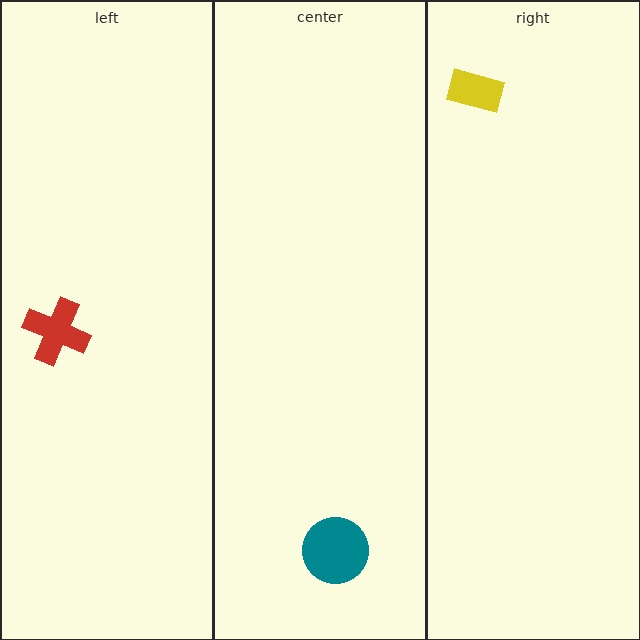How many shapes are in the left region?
1.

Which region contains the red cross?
The left region.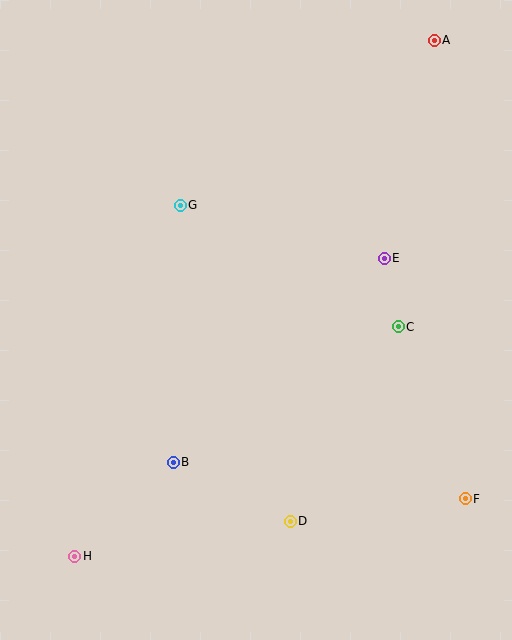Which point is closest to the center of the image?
Point G at (180, 205) is closest to the center.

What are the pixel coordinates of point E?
Point E is at (384, 258).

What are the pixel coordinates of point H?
Point H is at (75, 556).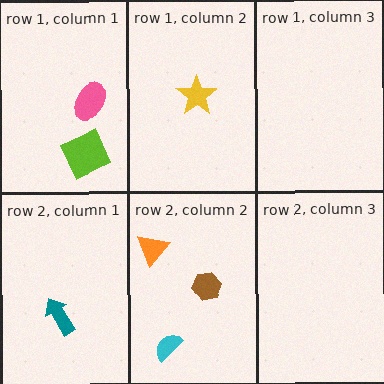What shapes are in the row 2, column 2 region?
The orange triangle, the cyan semicircle, the brown hexagon.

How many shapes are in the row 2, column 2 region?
3.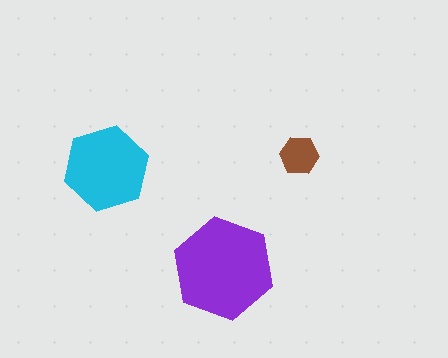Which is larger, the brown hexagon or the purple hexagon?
The purple one.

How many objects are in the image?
There are 3 objects in the image.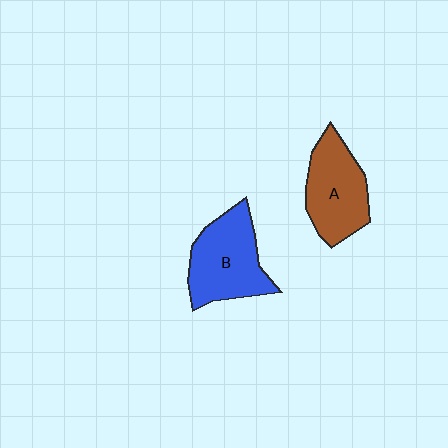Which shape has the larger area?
Shape B (blue).